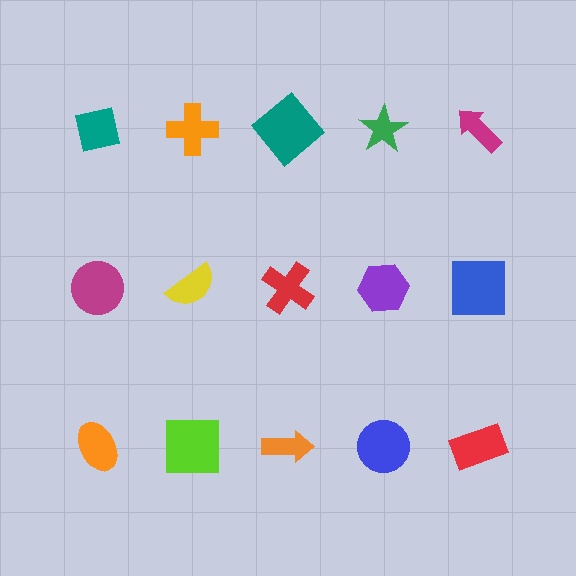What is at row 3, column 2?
A lime square.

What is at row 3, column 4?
A blue circle.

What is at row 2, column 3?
A red cross.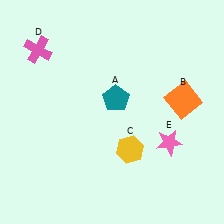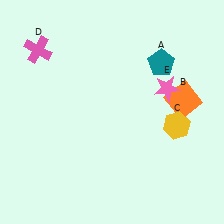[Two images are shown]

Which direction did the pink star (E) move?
The pink star (E) moved up.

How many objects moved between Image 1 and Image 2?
3 objects moved between the two images.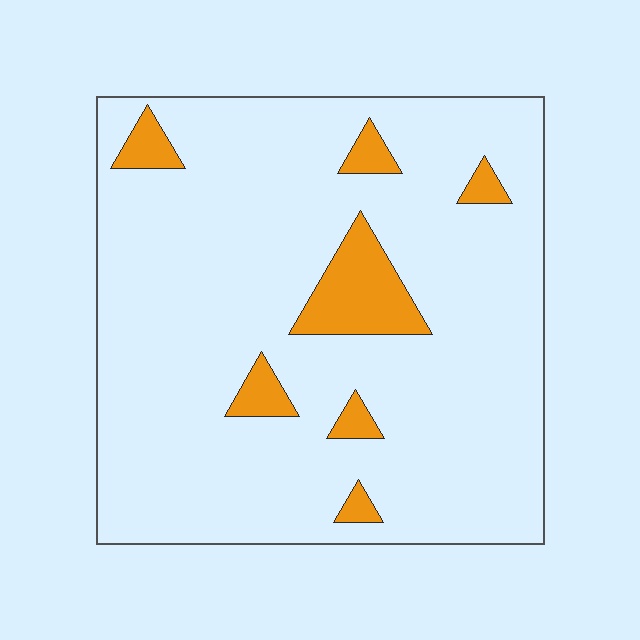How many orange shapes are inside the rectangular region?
7.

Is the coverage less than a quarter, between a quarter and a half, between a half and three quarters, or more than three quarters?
Less than a quarter.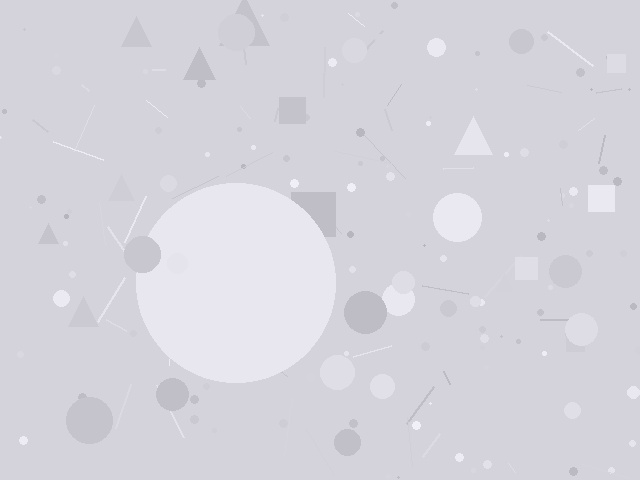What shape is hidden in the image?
A circle is hidden in the image.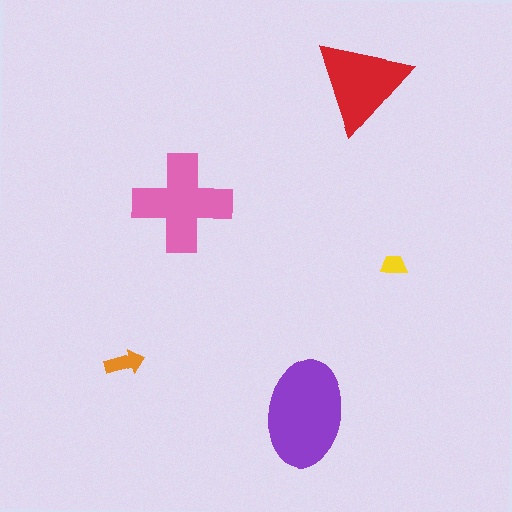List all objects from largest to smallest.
The purple ellipse, the pink cross, the red triangle, the orange arrow, the yellow trapezoid.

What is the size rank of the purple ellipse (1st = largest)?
1st.